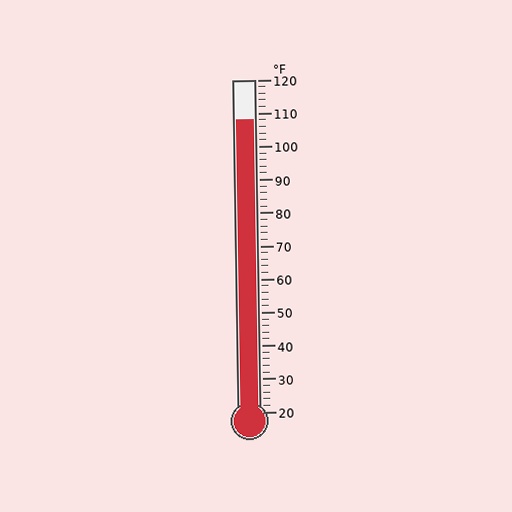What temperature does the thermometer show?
The thermometer shows approximately 108°F.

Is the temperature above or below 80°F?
The temperature is above 80°F.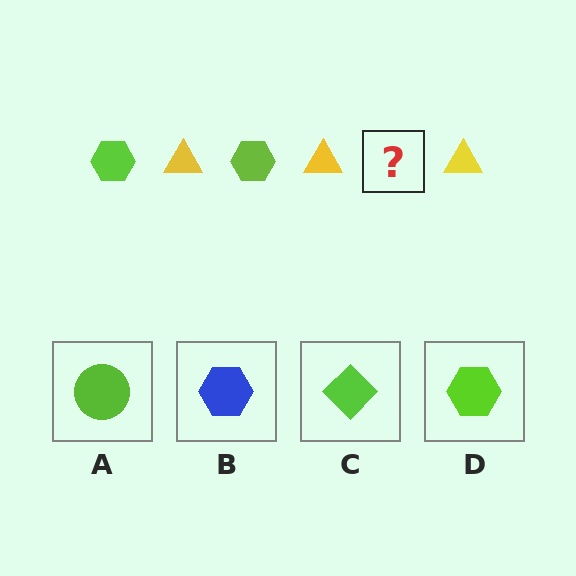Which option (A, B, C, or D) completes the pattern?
D.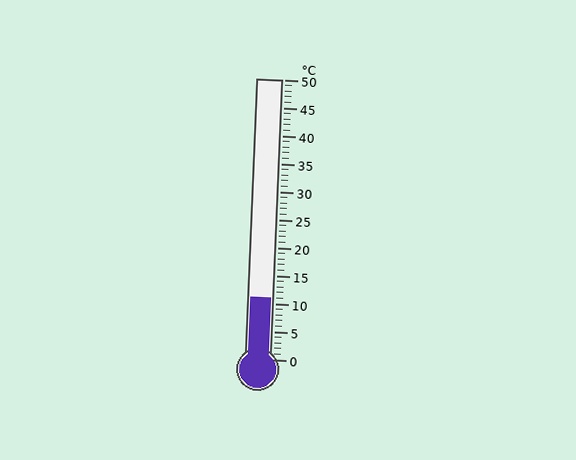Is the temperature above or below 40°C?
The temperature is below 40°C.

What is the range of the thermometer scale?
The thermometer scale ranges from 0°C to 50°C.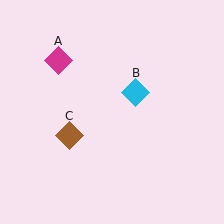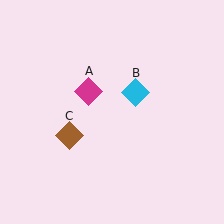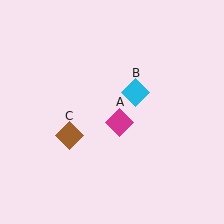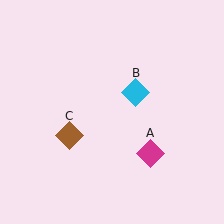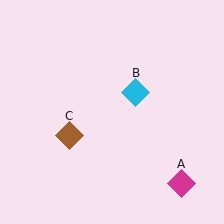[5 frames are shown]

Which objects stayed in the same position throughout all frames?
Cyan diamond (object B) and brown diamond (object C) remained stationary.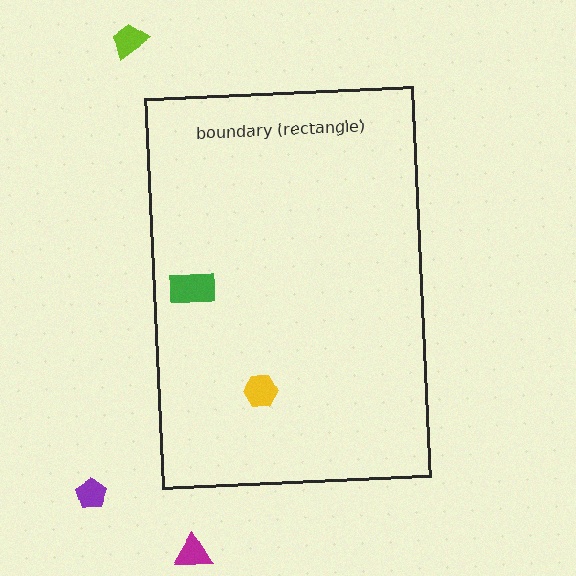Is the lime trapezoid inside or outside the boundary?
Outside.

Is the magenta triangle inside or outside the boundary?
Outside.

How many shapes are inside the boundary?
2 inside, 3 outside.